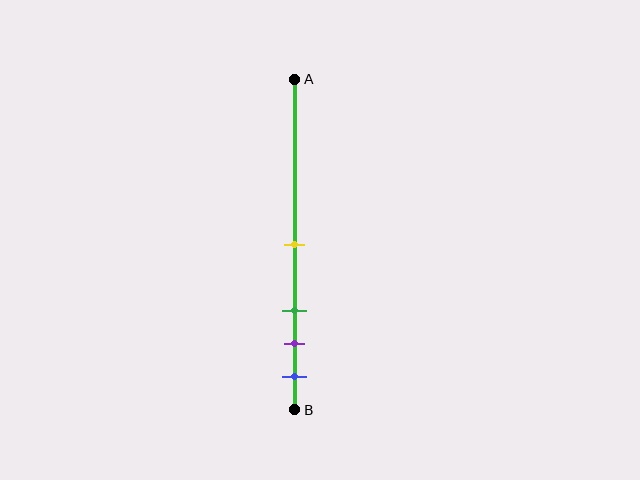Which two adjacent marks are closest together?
The purple and blue marks are the closest adjacent pair.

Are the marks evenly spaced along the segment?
No, the marks are not evenly spaced.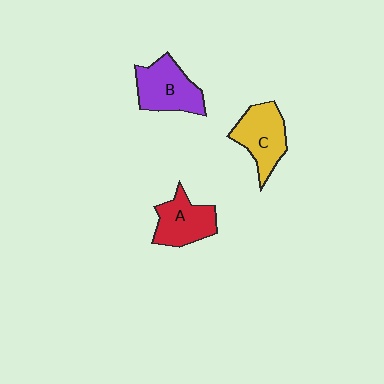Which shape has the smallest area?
Shape A (red).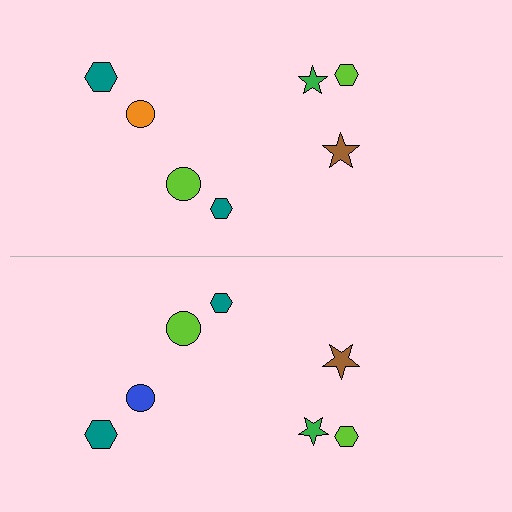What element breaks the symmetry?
The blue circle on the bottom side breaks the symmetry — its mirror counterpart is orange.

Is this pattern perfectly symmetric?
No, the pattern is not perfectly symmetric. The blue circle on the bottom side breaks the symmetry — its mirror counterpart is orange.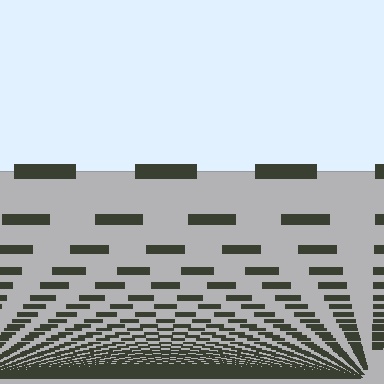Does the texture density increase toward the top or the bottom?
Density increases toward the bottom.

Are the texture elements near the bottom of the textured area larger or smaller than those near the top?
Smaller. The gradient is inverted — elements near the bottom are smaller and denser.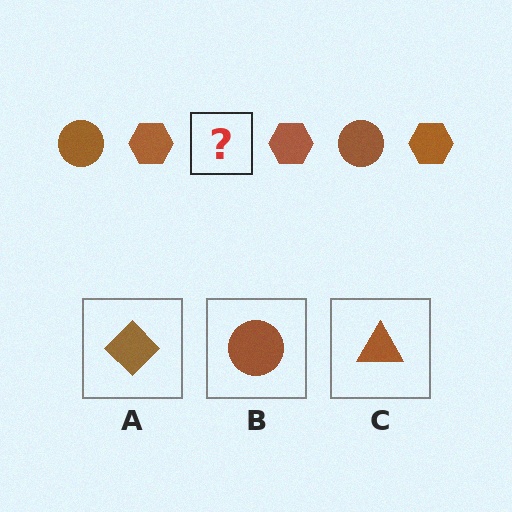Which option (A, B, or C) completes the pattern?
B.